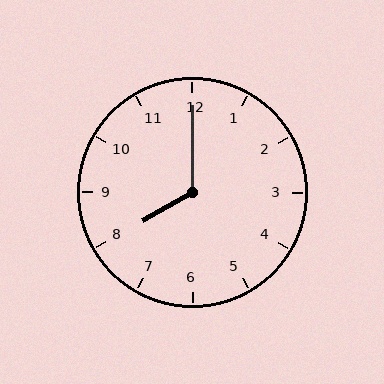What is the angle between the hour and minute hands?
Approximately 120 degrees.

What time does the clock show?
8:00.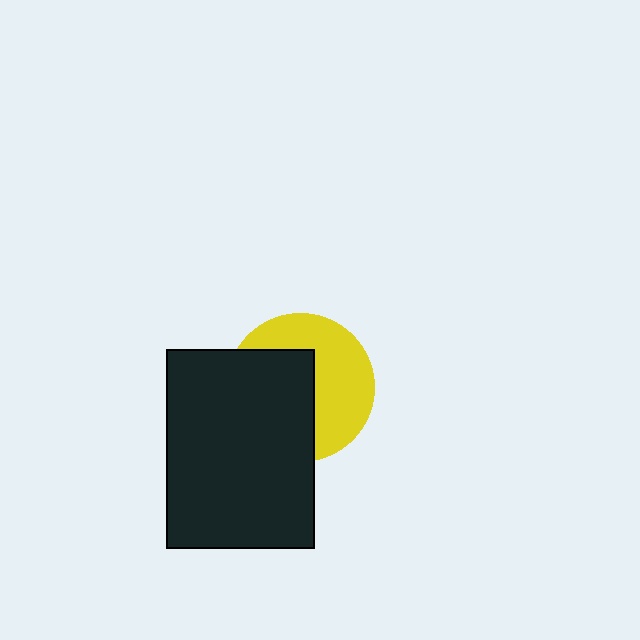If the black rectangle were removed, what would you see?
You would see the complete yellow circle.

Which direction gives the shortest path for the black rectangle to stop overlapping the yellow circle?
Moving left gives the shortest separation.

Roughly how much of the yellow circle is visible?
About half of it is visible (roughly 50%).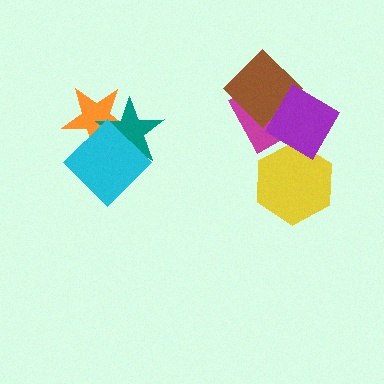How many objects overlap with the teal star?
2 objects overlap with the teal star.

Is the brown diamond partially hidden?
Yes, it is partially covered by another shape.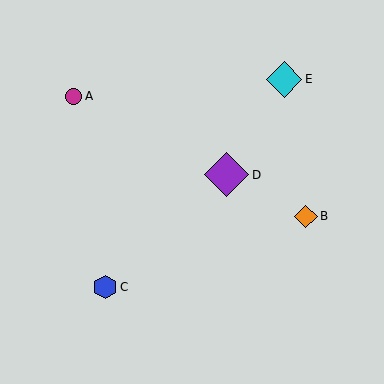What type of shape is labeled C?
Shape C is a blue hexagon.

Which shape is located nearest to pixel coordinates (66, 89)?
The magenta circle (labeled A) at (74, 96) is nearest to that location.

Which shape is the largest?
The purple diamond (labeled D) is the largest.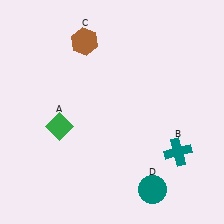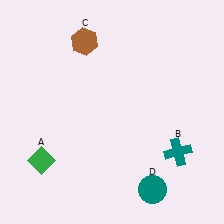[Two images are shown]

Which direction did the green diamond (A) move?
The green diamond (A) moved down.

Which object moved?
The green diamond (A) moved down.